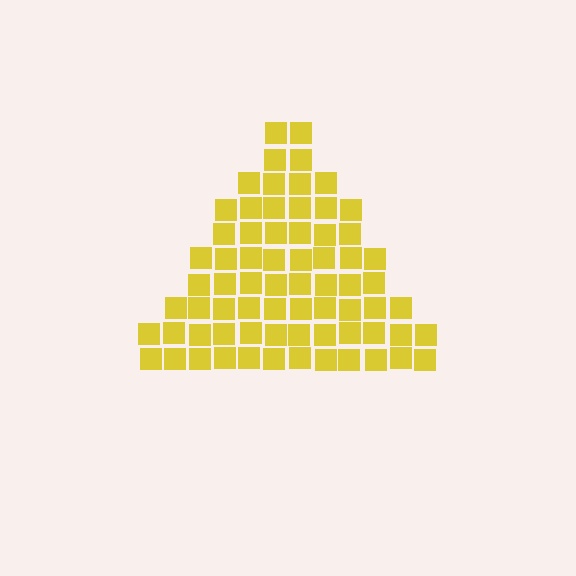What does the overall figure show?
The overall figure shows a triangle.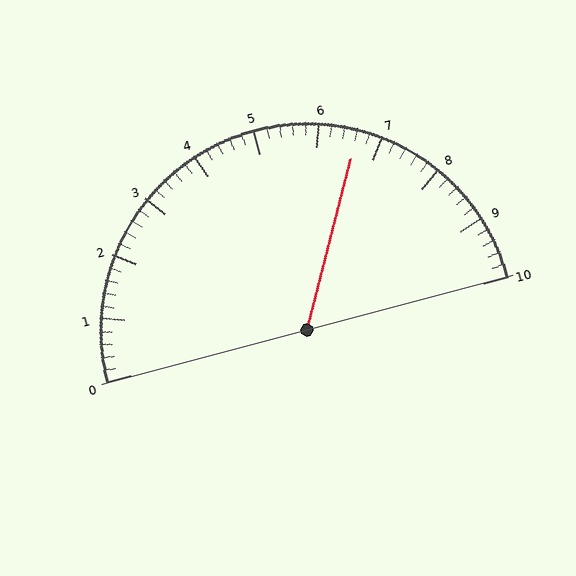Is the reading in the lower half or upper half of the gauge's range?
The reading is in the upper half of the range (0 to 10).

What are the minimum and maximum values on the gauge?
The gauge ranges from 0 to 10.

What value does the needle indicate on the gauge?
The needle indicates approximately 6.6.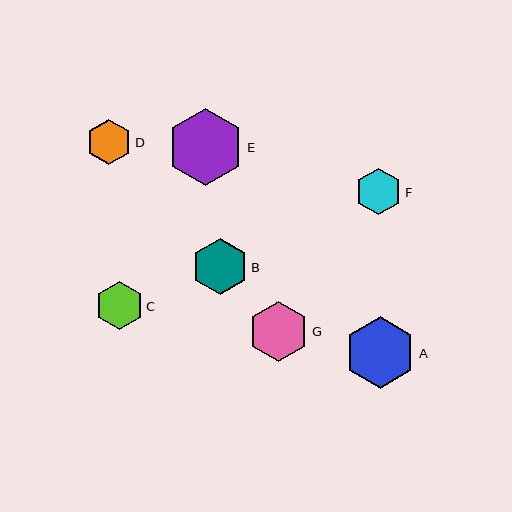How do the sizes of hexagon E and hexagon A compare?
Hexagon E and hexagon A are approximately the same size.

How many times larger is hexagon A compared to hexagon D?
Hexagon A is approximately 1.6 times the size of hexagon D.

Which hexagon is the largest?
Hexagon E is the largest with a size of approximately 77 pixels.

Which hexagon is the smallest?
Hexagon D is the smallest with a size of approximately 46 pixels.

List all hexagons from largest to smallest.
From largest to smallest: E, A, G, B, C, F, D.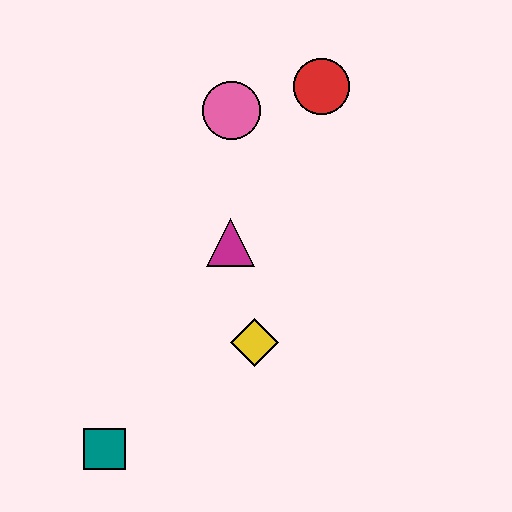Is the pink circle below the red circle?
Yes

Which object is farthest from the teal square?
The red circle is farthest from the teal square.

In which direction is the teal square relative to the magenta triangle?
The teal square is below the magenta triangle.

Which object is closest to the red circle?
The pink circle is closest to the red circle.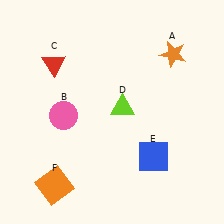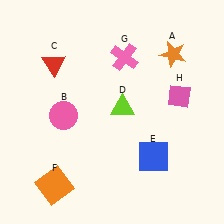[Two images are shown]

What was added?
A pink cross (G), a pink diamond (H) were added in Image 2.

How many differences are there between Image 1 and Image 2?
There are 2 differences between the two images.